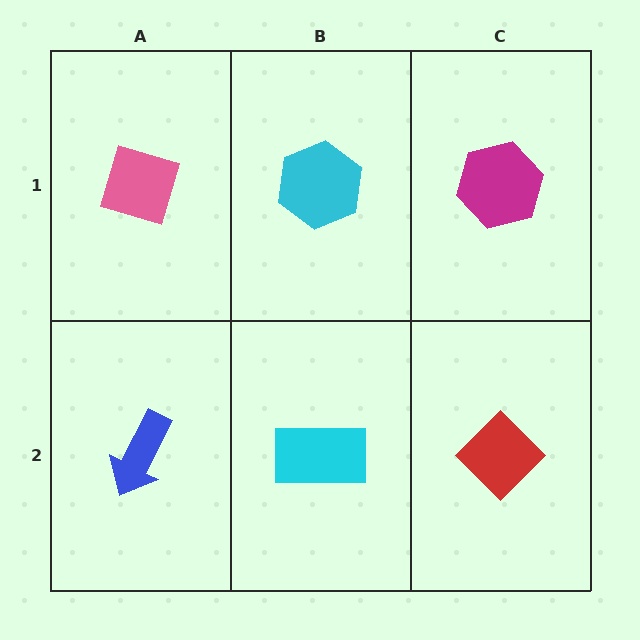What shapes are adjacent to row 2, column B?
A cyan hexagon (row 1, column B), a blue arrow (row 2, column A), a red diamond (row 2, column C).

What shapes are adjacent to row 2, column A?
A pink diamond (row 1, column A), a cyan rectangle (row 2, column B).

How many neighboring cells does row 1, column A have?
2.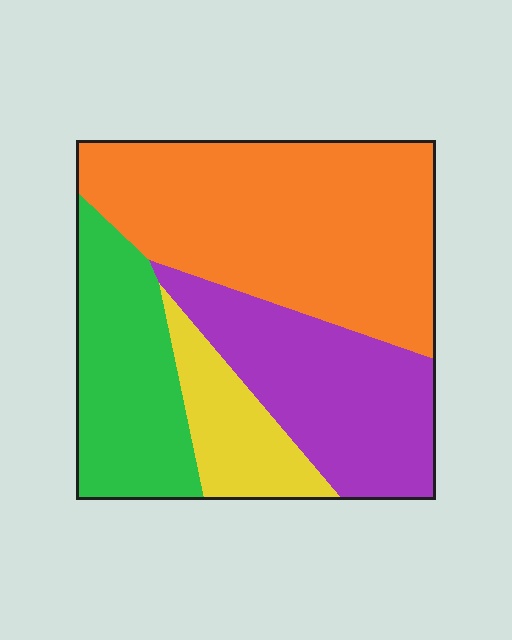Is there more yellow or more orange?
Orange.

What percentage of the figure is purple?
Purple covers roughly 25% of the figure.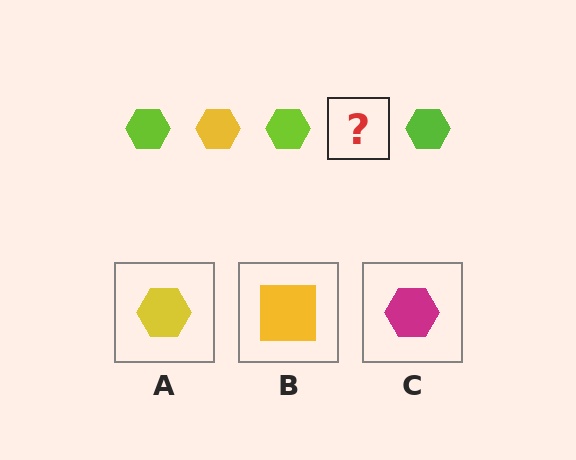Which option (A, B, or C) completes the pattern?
A.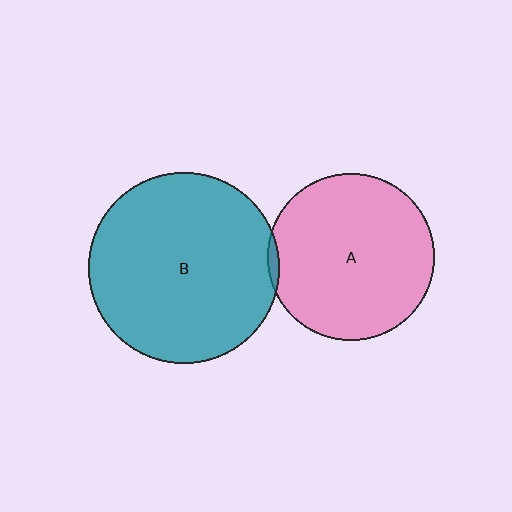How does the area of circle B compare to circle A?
Approximately 1.3 times.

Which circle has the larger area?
Circle B (teal).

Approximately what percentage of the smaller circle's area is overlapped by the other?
Approximately 5%.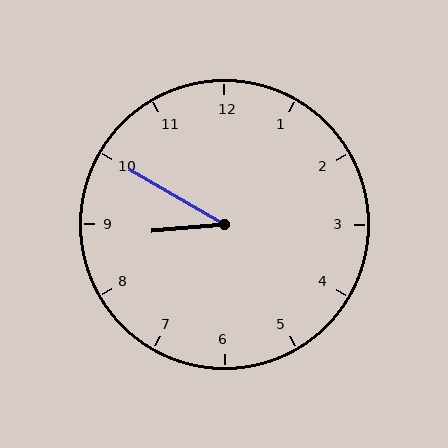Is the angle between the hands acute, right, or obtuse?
It is acute.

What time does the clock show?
8:50.